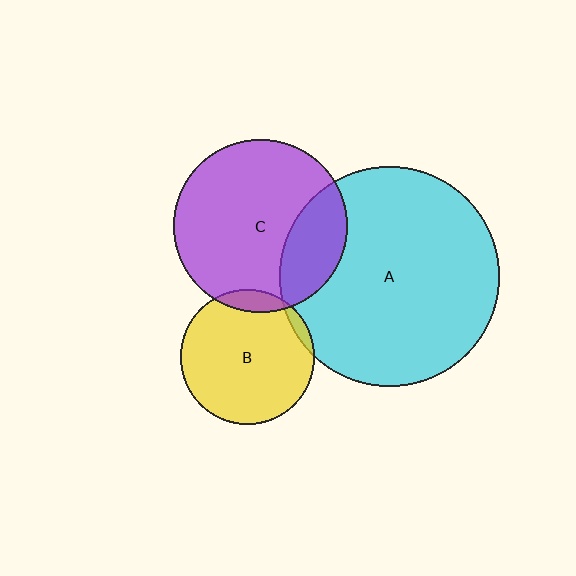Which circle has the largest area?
Circle A (cyan).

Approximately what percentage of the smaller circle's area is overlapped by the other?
Approximately 5%.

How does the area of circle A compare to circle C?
Approximately 1.6 times.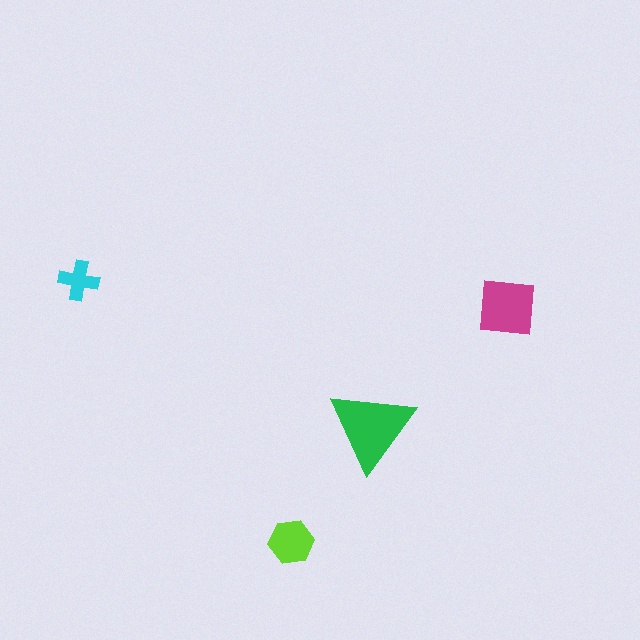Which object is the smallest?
The cyan cross.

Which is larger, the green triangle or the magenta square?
The green triangle.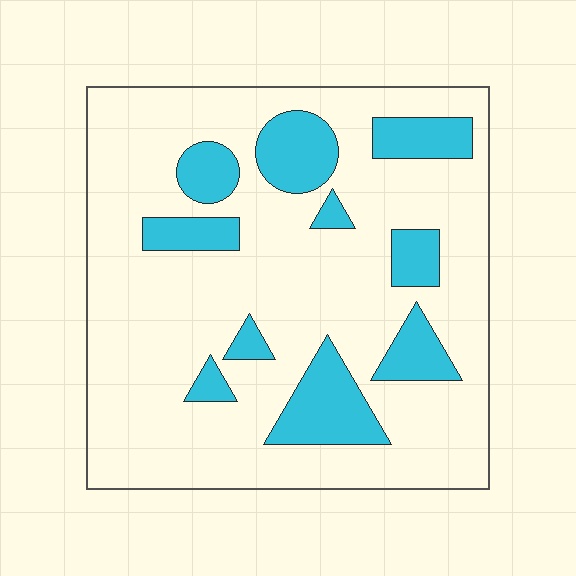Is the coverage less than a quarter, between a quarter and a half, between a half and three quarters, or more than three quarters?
Less than a quarter.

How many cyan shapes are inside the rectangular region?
10.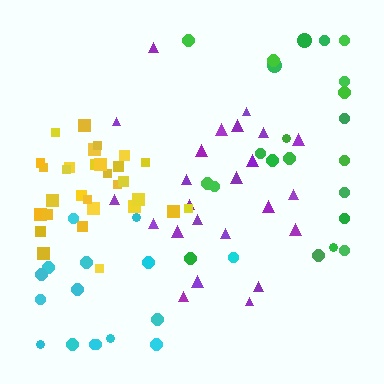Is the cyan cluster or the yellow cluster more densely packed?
Yellow.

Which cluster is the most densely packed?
Yellow.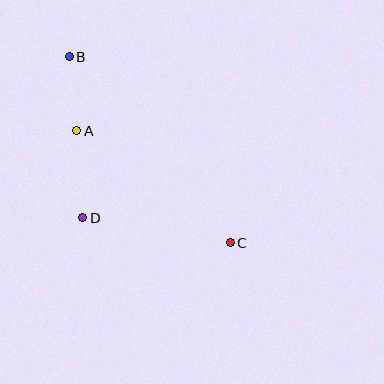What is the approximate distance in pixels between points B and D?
The distance between B and D is approximately 161 pixels.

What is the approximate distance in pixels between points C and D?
The distance between C and D is approximately 150 pixels.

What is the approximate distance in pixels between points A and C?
The distance between A and C is approximately 190 pixels.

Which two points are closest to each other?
Points A and B are closest to each other.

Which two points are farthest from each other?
Points B and C are farthest from each other.